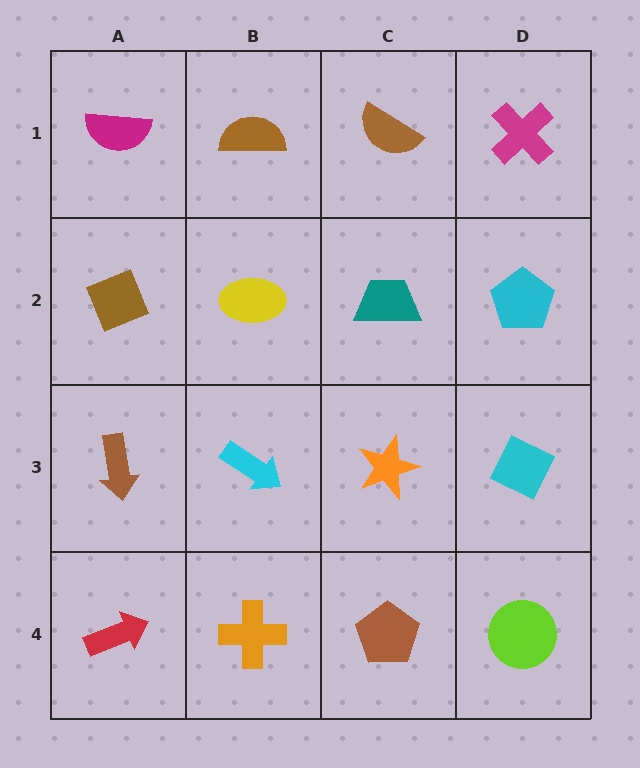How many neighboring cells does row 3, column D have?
3.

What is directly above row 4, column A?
A brown arrow.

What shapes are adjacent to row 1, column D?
A cyan pentagon (row 2, column D), a brown semicircle (row 1, column C).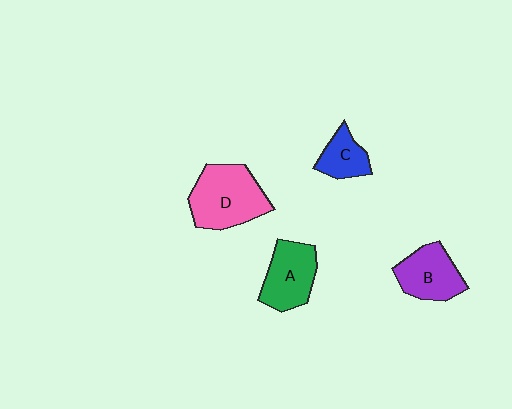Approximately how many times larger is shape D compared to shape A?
Approximately 1.3 times.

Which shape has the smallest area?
Shape C (blue).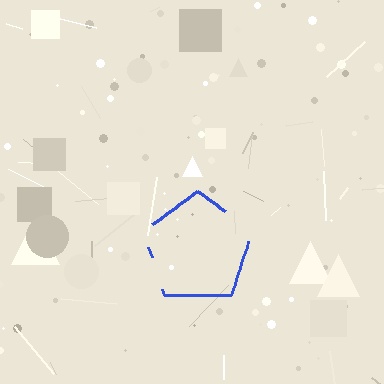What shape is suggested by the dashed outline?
The dashed outline suggests a pentagon.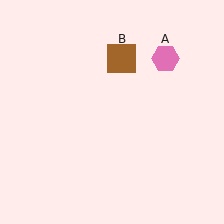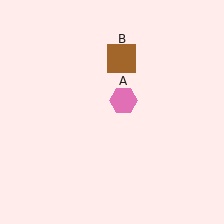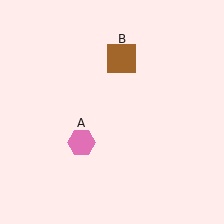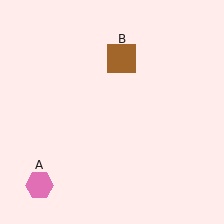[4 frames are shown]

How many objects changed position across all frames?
1 object changed position: pink hexagon (object A).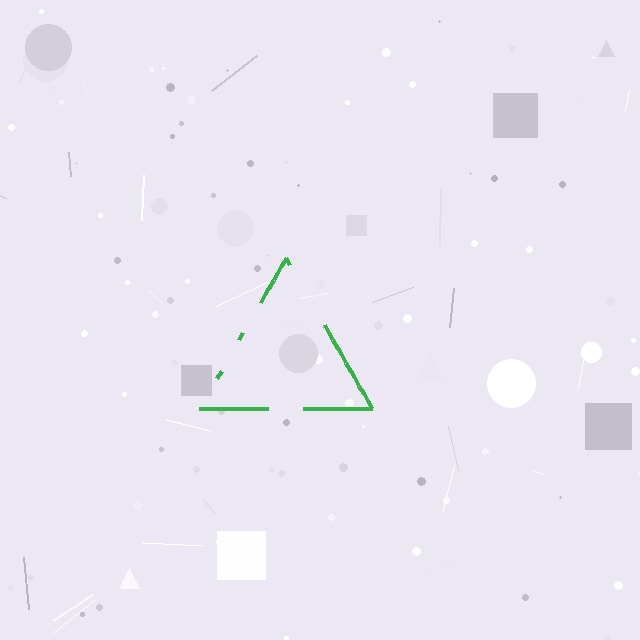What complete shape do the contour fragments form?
The contour fragments form a triangle.